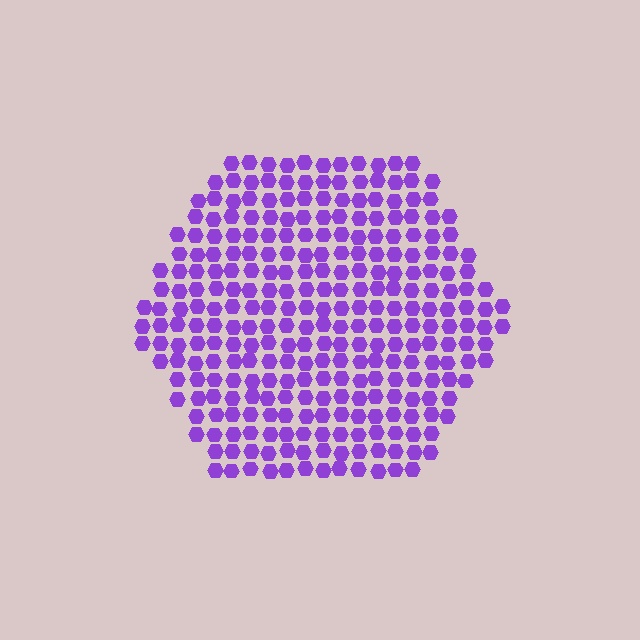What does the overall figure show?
The overall figure shows a hexagon.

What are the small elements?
The small elements are hexagons.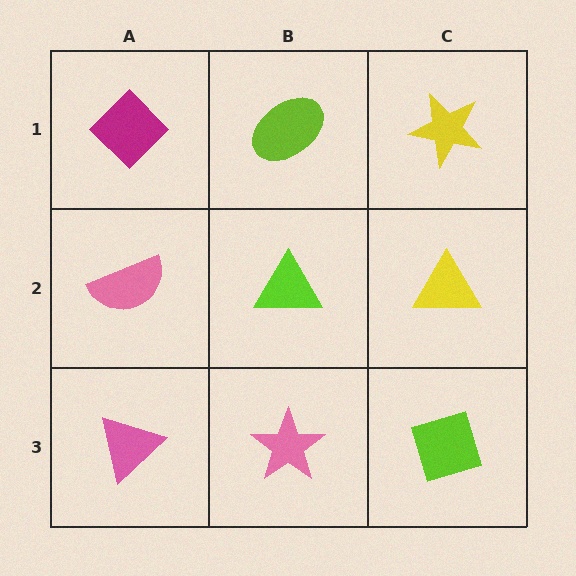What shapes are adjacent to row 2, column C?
A yellow star (row 1, column C), a lime diamond (row 3, column C), a lime triangle (row 2, column B).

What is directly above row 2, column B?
A lime ellipse.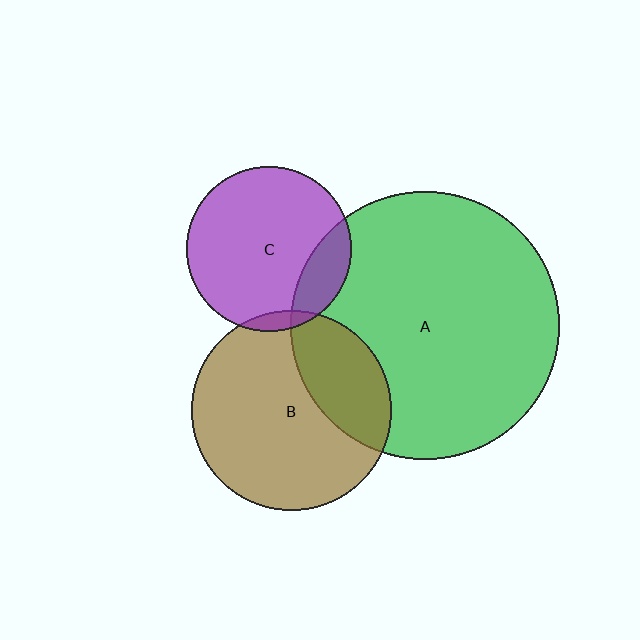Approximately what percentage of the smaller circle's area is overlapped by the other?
Approximately 5%.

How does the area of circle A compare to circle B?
Approximately 1.8 times.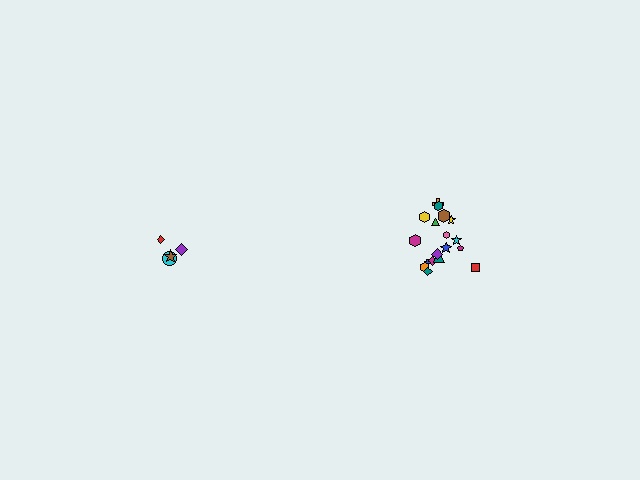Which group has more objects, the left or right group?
The right group.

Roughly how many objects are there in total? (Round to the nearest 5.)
Roughly 20 objects in total.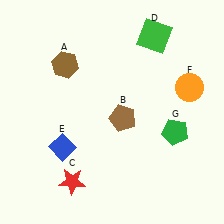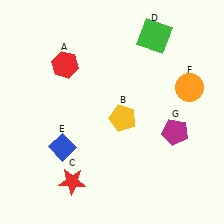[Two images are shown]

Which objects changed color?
A changed from brown to red. B changed from brown to yellow. G changed from green to magenta.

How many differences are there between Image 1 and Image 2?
There are 3 differences between the two images.